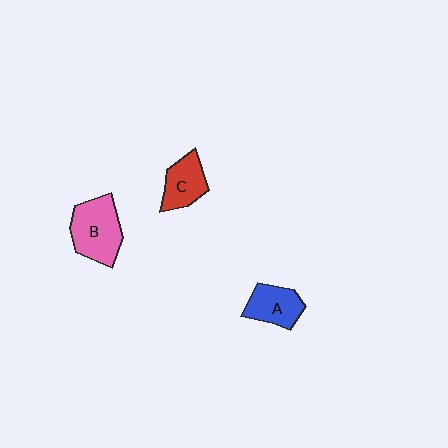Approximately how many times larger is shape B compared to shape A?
Approximately 1.4 times.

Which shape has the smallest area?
Shape C (red).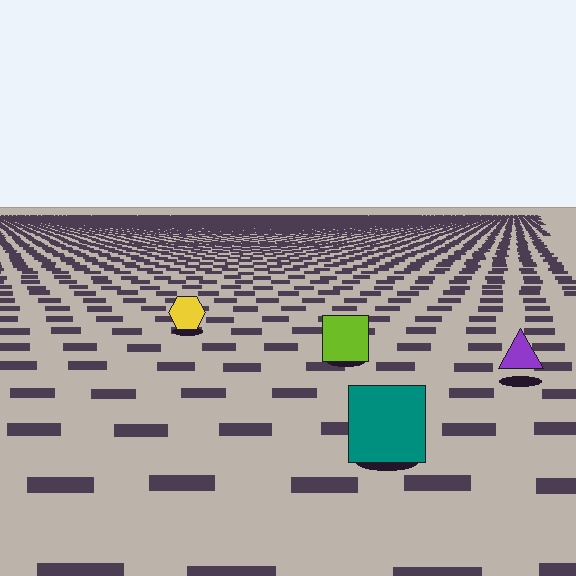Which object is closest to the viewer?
The teal square is closest. The texture marks near it are larger and more spread out.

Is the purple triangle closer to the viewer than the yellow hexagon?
Yes. The purple triangle is closer — you can tell from the texture gradient: the ground texture is coarser near it.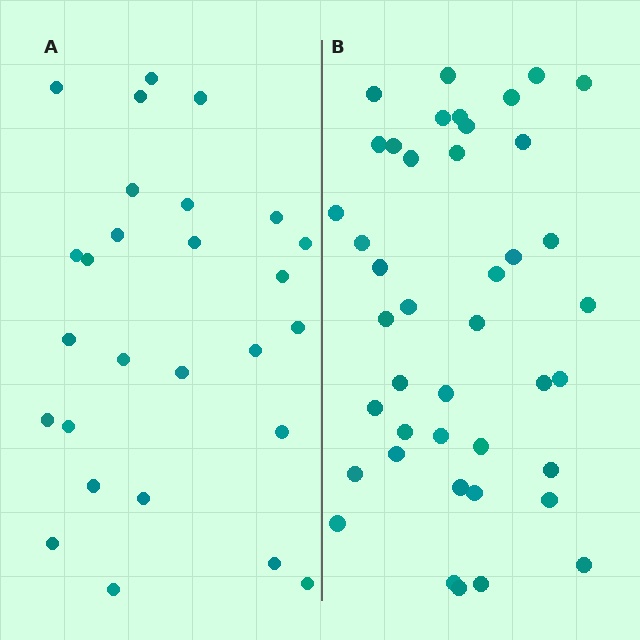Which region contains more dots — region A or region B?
Region B (the right region) has more dots.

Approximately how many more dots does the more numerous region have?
Region B has approximately 15 more dots than region A.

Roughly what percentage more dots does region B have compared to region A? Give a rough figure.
About 55% more.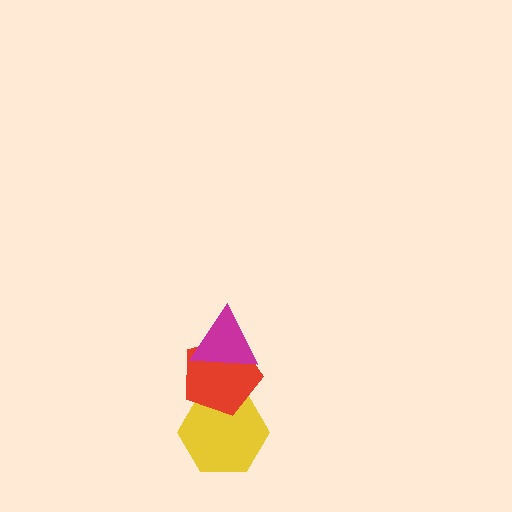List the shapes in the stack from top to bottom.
From top to bottom: the magenta triangle, the red pentagon, the yellow hexagon.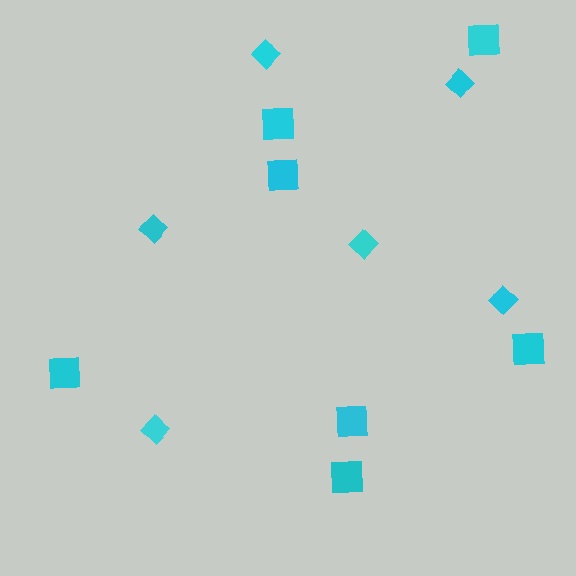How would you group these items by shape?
There are 2 groups: one group of diamonds (6) and one group of squares (7).